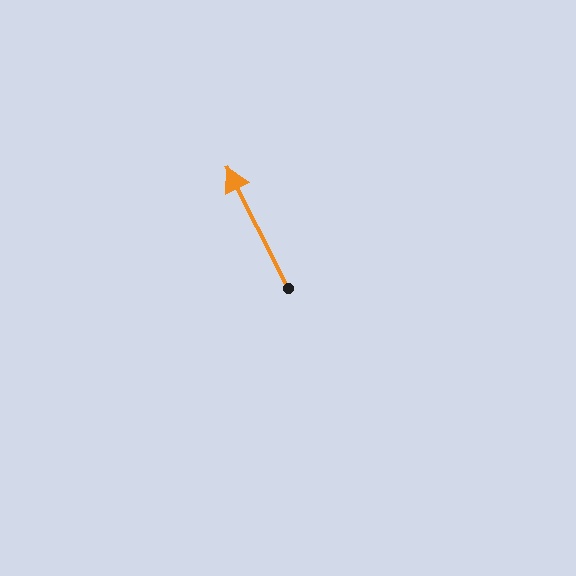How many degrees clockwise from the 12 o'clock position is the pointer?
Approximately 333 degrees.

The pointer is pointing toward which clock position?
Roughly 11 o'clock.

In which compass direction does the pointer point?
Northwest.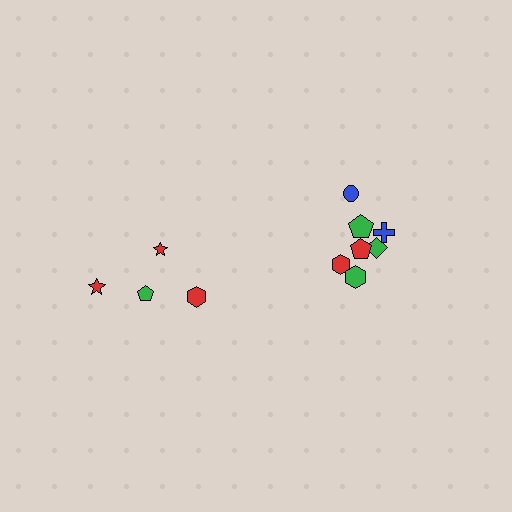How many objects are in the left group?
There are 4 objects.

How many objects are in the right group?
There are 7 objects.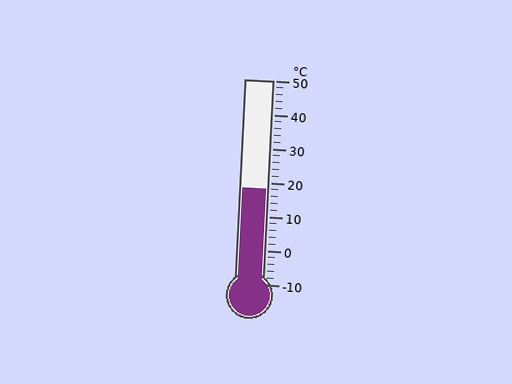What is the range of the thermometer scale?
The thermometer scale ranges from -10°C to 50°C.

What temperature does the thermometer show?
The thermometer shows approximately 18°C.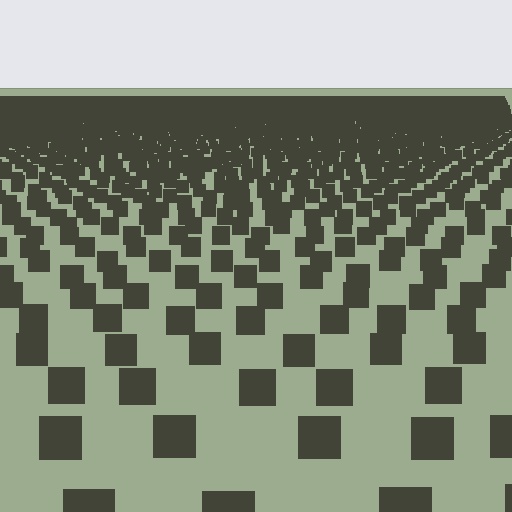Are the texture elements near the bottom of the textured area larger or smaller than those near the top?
Larger. Near the bottom, elements are closer to the viewer and appear at a bigger on-screen size.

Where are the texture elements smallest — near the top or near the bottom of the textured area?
Near the top.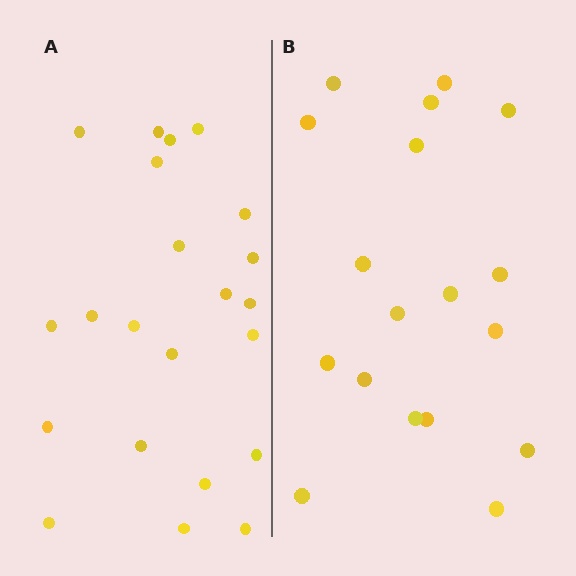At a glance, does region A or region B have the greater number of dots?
Region A (the left region) has more dots.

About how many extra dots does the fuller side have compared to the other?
Region A has about 4 more dots than region B.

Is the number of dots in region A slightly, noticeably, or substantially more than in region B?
Region A has only slightly more — the two regions are fairly close. The ratio is roughly 1.2 to 1.